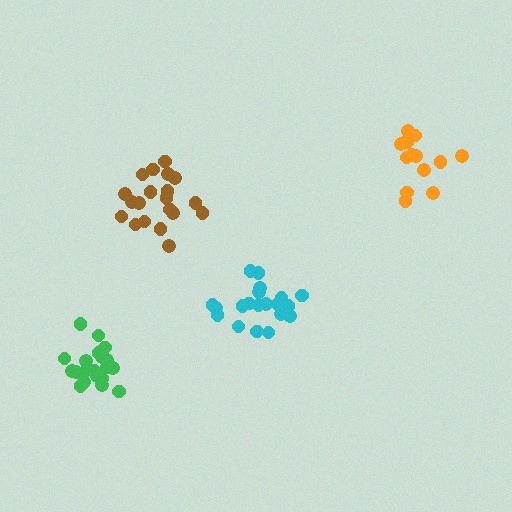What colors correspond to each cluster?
The clusters are colored: orange, brown, cyan, green.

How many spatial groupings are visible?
There are 4 spatial groupings.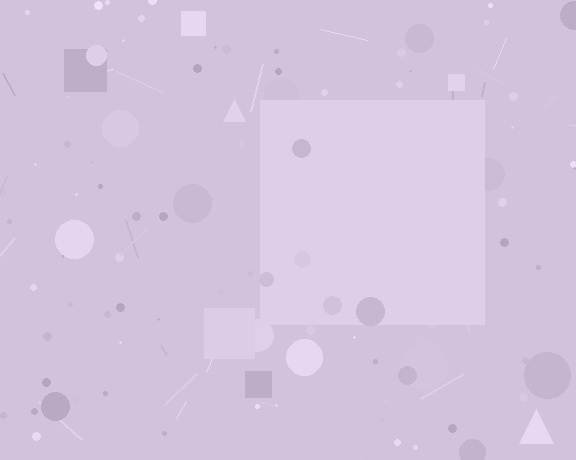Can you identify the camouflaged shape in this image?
The camouflaged shape is a square.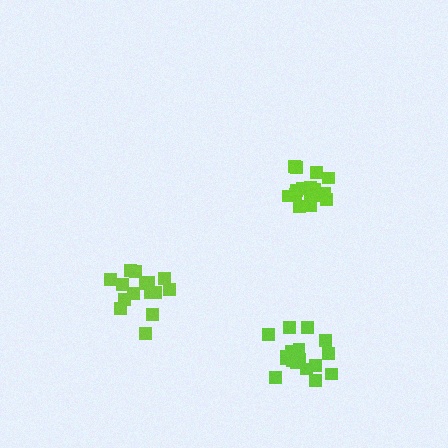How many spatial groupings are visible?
There are 3 spatial groupings.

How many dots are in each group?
Group 1: 17 dots, Group 2: 16 dots, Group 3: 17 dots (50 total).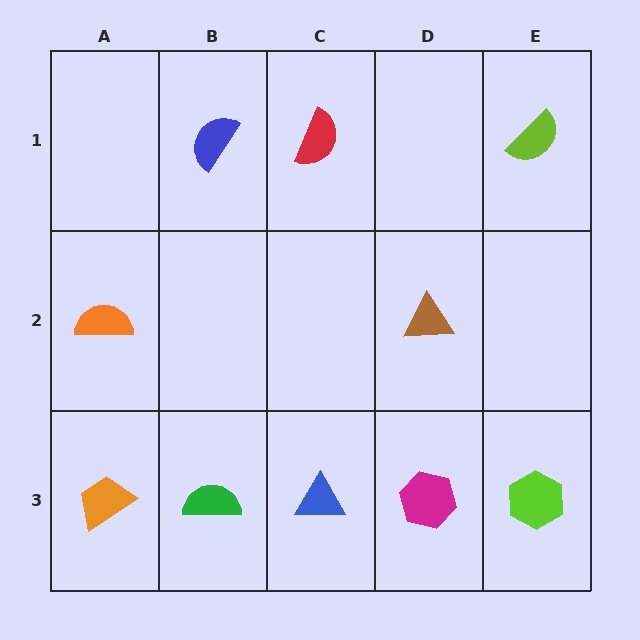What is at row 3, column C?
A blue triangle.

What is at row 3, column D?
A magenta hexagon.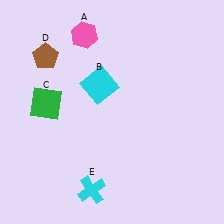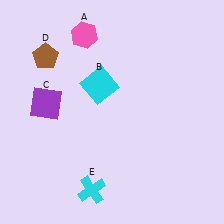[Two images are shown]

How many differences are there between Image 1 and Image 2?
There is 1 difference between the two images.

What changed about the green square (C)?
In Image 1, C is green. In Image 2, it changed to purple.